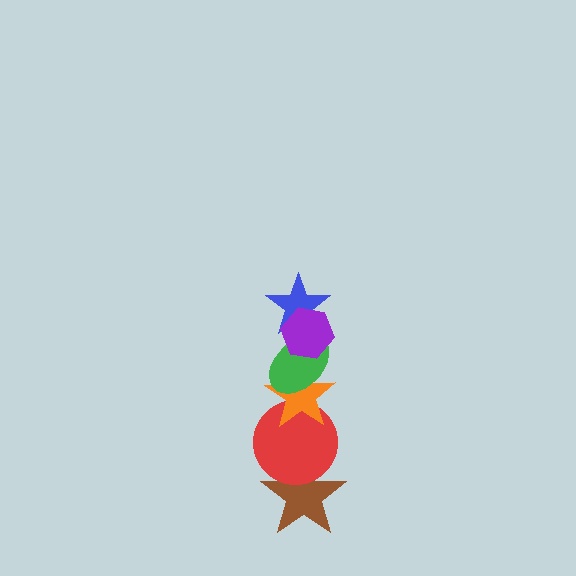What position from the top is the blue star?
The blue star is 2nd from the top.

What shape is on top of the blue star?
The purple hexagon is on top of the blue star.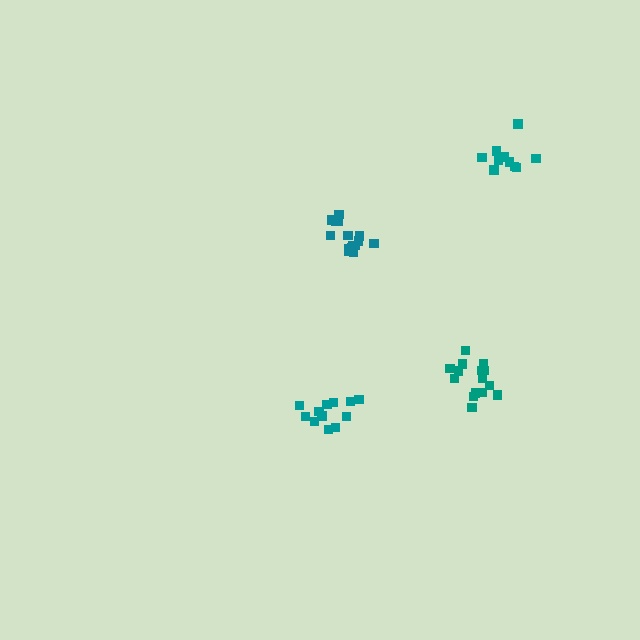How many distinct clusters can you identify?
There are 4 distinct clusters.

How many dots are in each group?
Group 1: 11 dots, Group 2: 12 dots, Group 3: 15 dots, Group 4: 15 dots (53 total).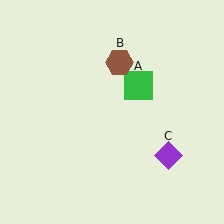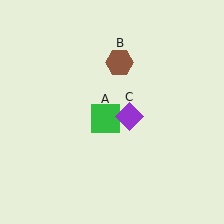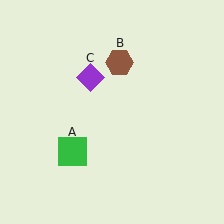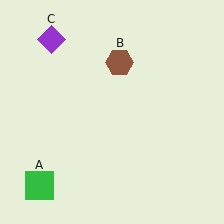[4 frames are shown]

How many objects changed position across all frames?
2 objects changed position: green square (object A), purple diamond (object C).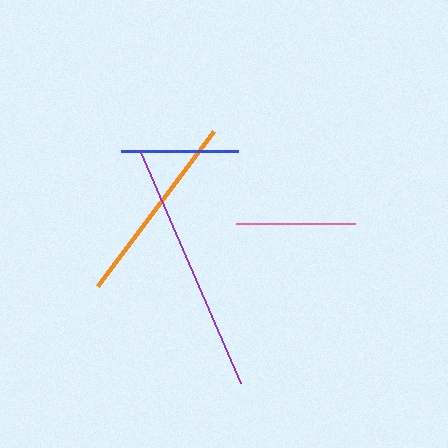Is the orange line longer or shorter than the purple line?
The purple line is longer than the orange line.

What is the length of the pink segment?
The pink segment is approximately 119 pixels long.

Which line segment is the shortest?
The blue line is the shortest at approximately 117 pixels.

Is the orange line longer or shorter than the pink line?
The orange line is longer than the pink line.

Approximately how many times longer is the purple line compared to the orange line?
The purple line is approximately 1.3 times the length of the orange line.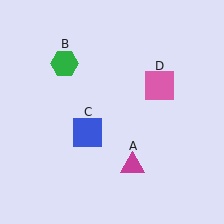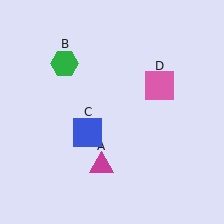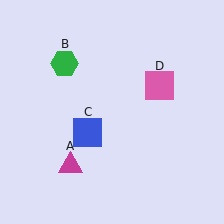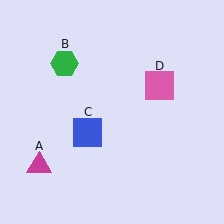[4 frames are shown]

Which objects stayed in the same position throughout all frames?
Green hexagon (object B) and blue square (object C) and pink square (object D) remained stationary.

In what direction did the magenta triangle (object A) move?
The magenta triangle (object A) moved left.